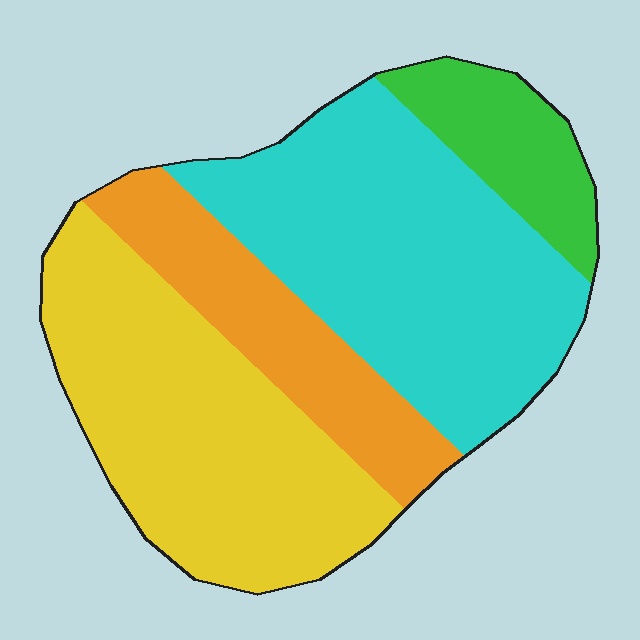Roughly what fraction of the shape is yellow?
Yellow covers about 35% of the shape.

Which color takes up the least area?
Green, at roughly 10%.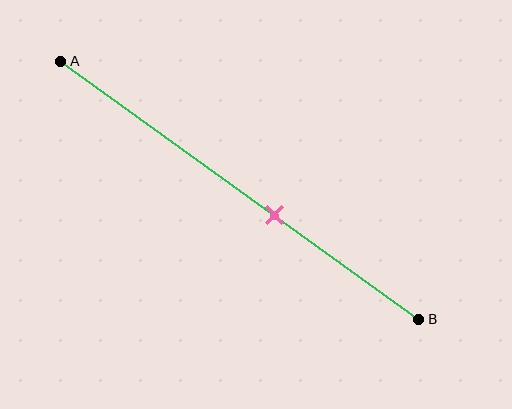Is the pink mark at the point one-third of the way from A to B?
No, the mark is at about 60% from A, not at the 33% one-third point.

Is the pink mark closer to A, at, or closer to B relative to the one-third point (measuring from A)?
The pink mark is closer to point B than the one-third point of segment AB.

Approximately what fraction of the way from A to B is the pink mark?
The pink mark is approximately 60% of the way from A to B.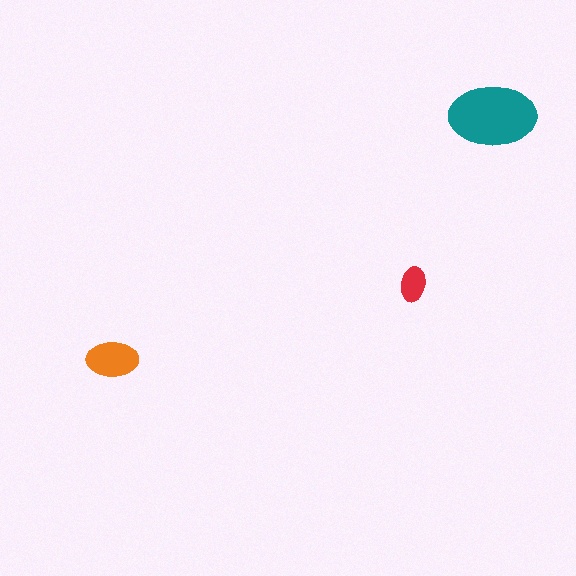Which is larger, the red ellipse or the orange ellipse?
The orange one.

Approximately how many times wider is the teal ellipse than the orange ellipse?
About 1.5 times wider.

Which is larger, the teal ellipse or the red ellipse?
The teal one.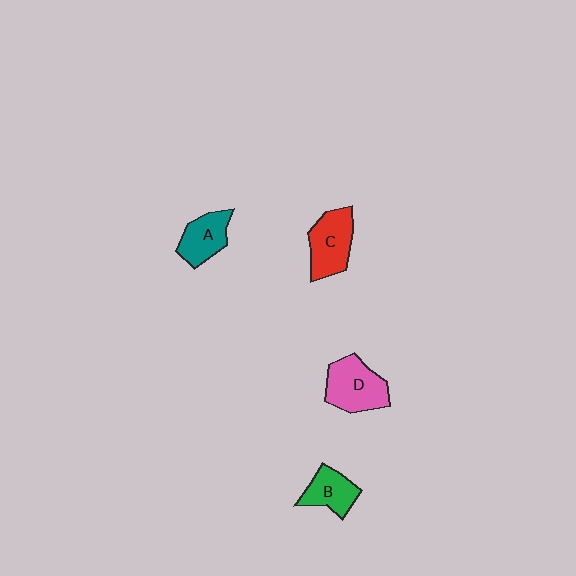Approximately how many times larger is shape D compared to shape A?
Approximately 1.4 times.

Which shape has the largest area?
Shape D (pink).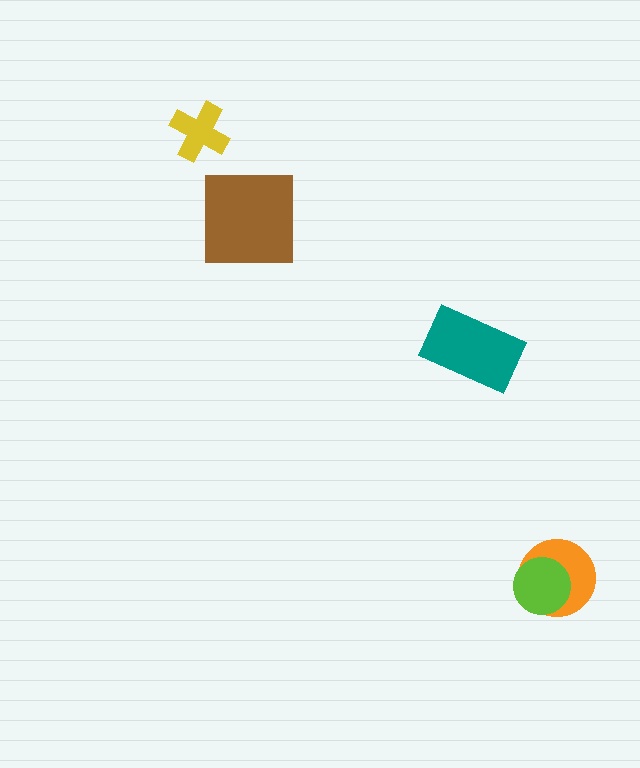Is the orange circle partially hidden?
Yes, it is partially covered by another shape.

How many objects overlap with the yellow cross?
0 objects overlap with the yellow cross.